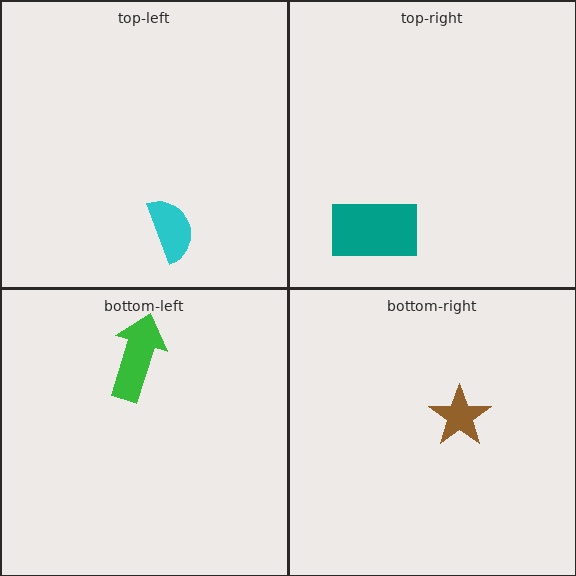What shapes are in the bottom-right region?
The brown star.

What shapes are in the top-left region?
The cyan semicircle.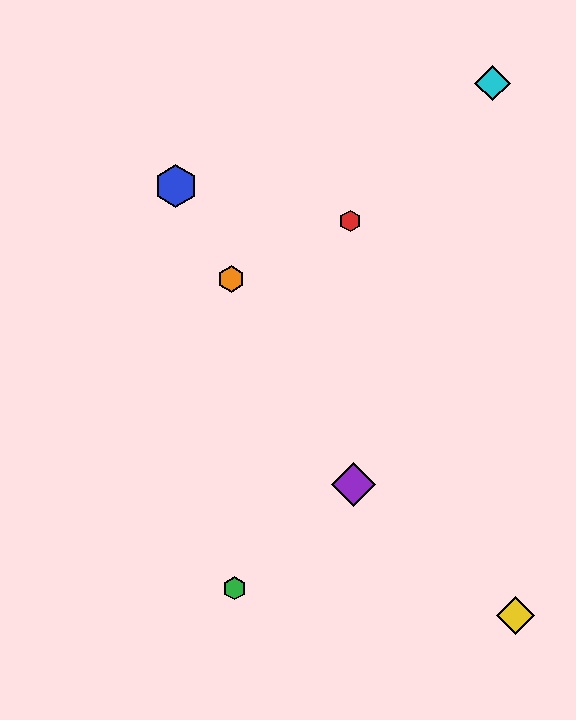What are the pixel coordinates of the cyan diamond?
The cyan diamond is at (493, 83).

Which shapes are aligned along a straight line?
The blue hexagon, the purple diamond, the orange hexagon are aligned along a straight line.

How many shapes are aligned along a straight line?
3 shapes (the blue hexagon, the purple diamond, the orange hexagon) are aligned along a straight line.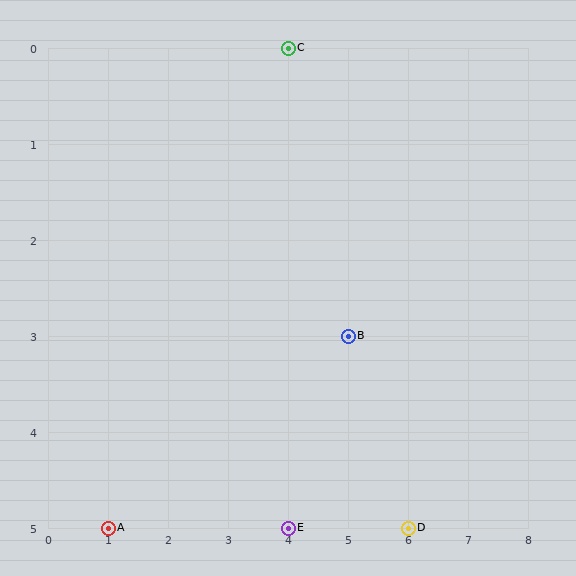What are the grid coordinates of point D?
Point D is at grid coordinates (6, 5).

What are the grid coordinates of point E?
Point E is at grid coordinates (4, 5).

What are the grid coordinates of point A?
Point A is at grid coordinates (1, 5).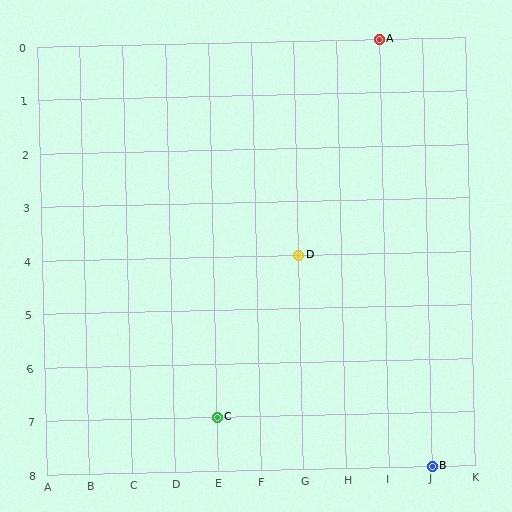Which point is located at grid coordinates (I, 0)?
Point A is at (I, 0).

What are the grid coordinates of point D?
Point D is at grid coordinates (G, 4).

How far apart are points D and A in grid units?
Points D and A are 2 columns and 4 rows apart (about 4.5 grid units diagonally).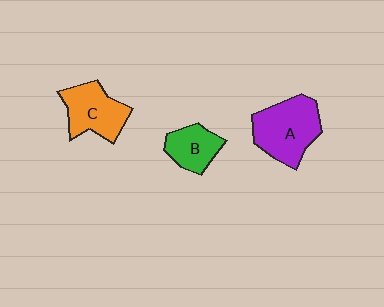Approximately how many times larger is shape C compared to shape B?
Approximately 1.4 times.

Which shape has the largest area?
Shape A (purple).